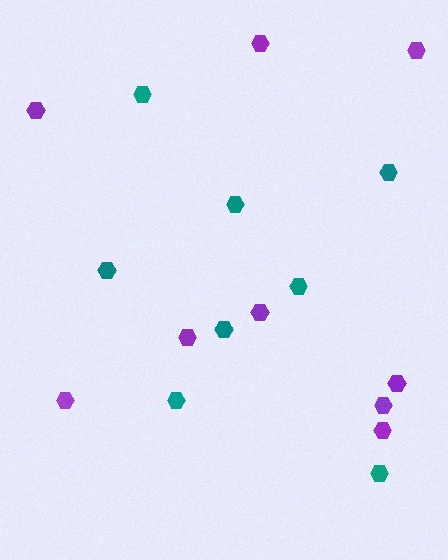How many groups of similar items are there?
There are 2 groups: one group of teal hexagons (8) and one group of purple hexagons (9).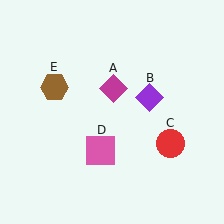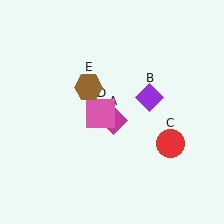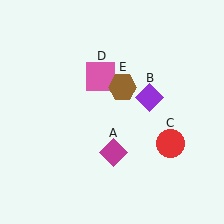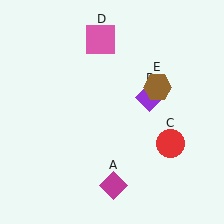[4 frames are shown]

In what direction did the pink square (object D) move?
The pink square (object D) moved up.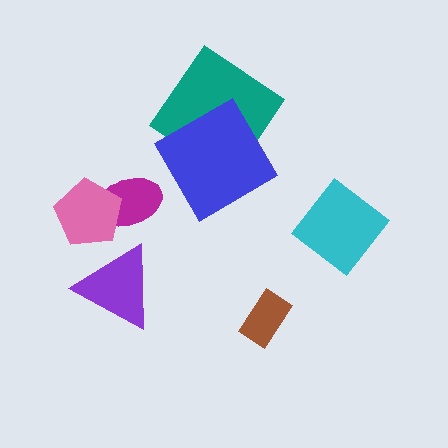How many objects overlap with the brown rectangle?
0 objects overlap with the brown rectangle.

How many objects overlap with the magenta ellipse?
1 object overlaps with the magenta ellipse.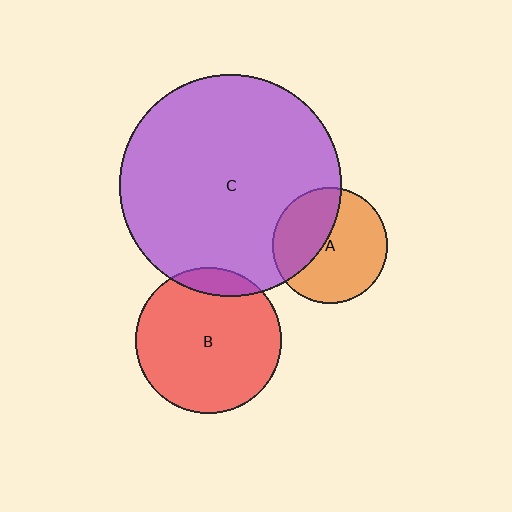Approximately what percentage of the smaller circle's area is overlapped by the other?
Approximately 40%.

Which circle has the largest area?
Circle C (purple).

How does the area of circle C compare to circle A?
Approximately 3.7 times.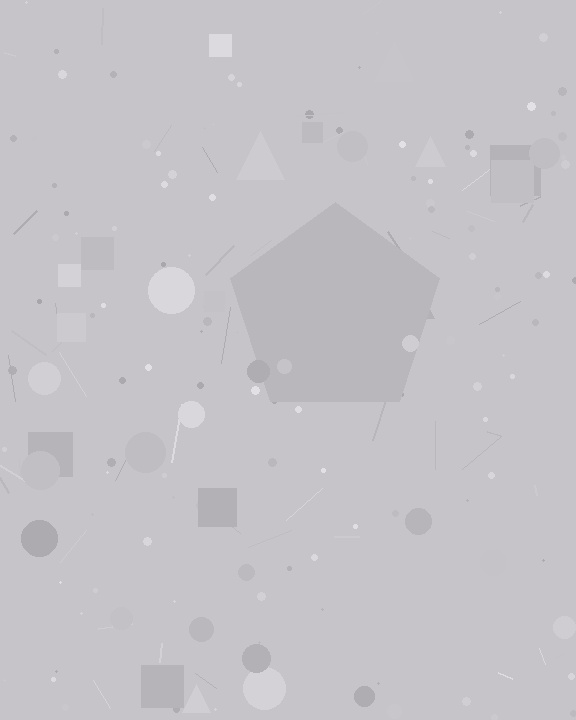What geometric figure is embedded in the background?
A pentagon is embedded in the background.